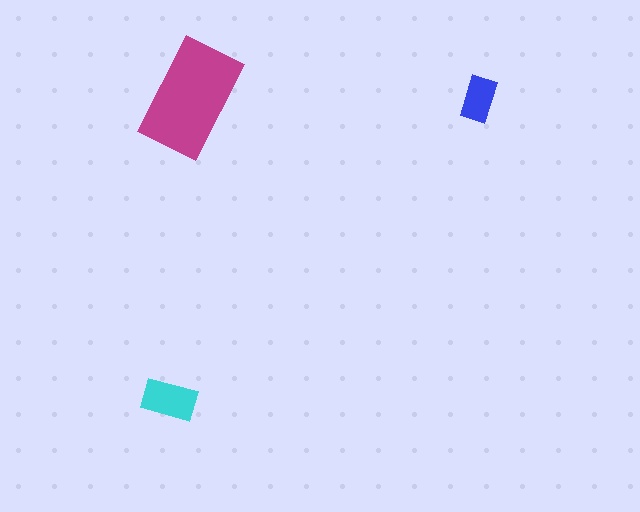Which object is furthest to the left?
The cyan rectangle is leftmost.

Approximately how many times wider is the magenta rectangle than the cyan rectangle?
About 2 times wider.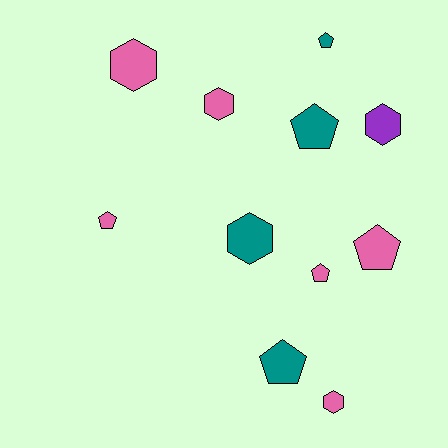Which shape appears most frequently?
Pentagon, with 6 objects.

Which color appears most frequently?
Pink, with 6 objects.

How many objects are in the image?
There are 11 objects.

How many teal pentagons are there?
There are 3 teal pentagons.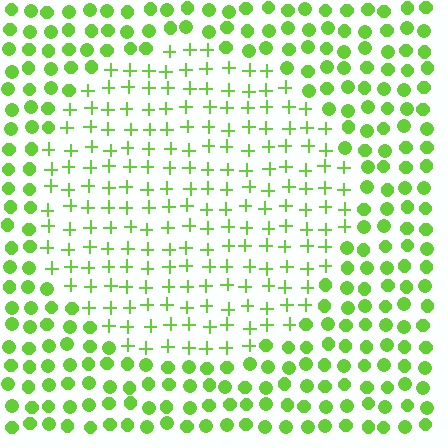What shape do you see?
I see a circle.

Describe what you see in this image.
The image is filled with small lime elements arranged in a uniform grid. A circle-shaped region contains plus signs, while the surrounding area contains circles. The boundary is defined purely by the change in element shape.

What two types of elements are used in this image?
The image uses plus signs inside the circle region and circles outside it.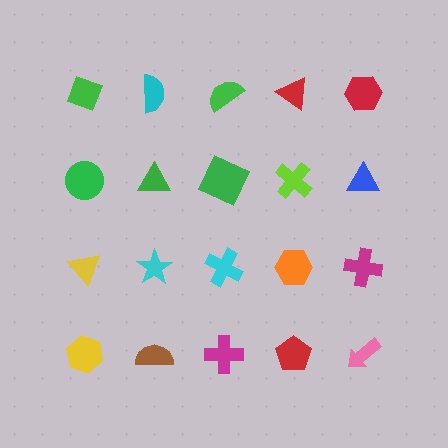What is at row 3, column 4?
An orange hexagon.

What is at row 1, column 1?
A green diamond.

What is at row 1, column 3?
A green semicircle.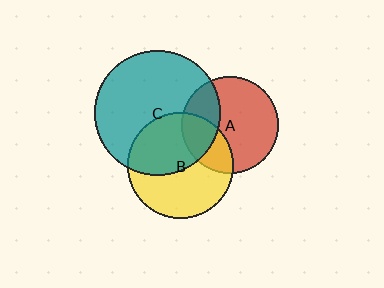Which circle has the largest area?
Circle C (teal).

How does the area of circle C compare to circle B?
Approximately 1.4 times.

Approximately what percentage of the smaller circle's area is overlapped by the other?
Approximately 25%.